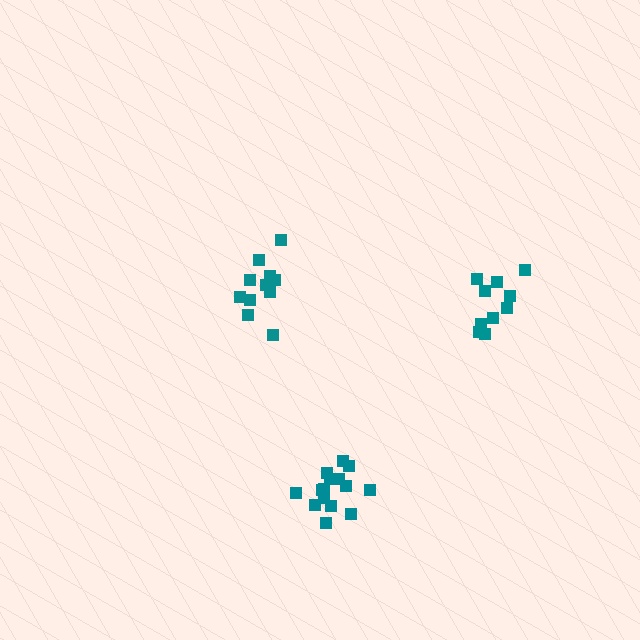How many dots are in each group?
Group 1: 15 dots, Group 2: 10 dots, Group 3: 11 dots (36 total).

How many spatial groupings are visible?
There are 3 spatial groupings.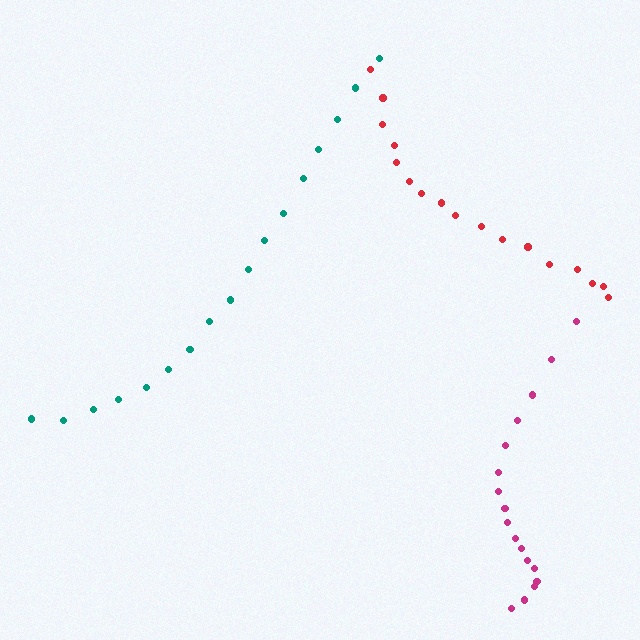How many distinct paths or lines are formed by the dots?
There are 3 distinct paths.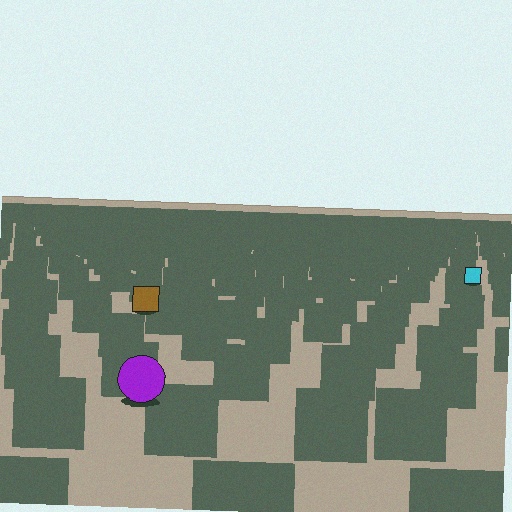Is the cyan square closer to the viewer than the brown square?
No. The brown square is closer — you can tell from the texture gradient: the ground texture is coarser near it.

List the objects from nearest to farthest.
From nearest to farthest: the purple circle, the brown square, the cyan square.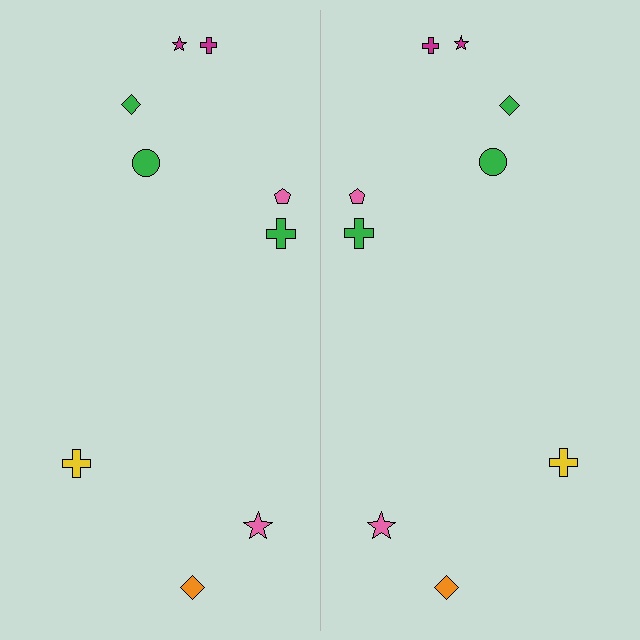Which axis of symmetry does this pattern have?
The pattern has a vertical axis of symmetry running through the center of the image.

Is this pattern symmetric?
Yes, this pattern has bilateral (reflection) symmetry.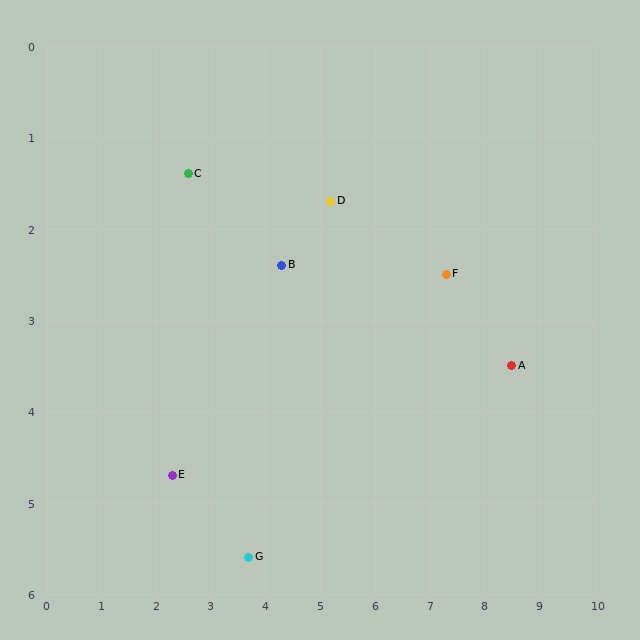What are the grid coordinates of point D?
Point D is at approximately (5.2, 1.7).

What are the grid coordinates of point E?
Point E is at approximately (2.3, 4.7).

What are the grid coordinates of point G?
Point G is at approximately (3.7, 5.6).